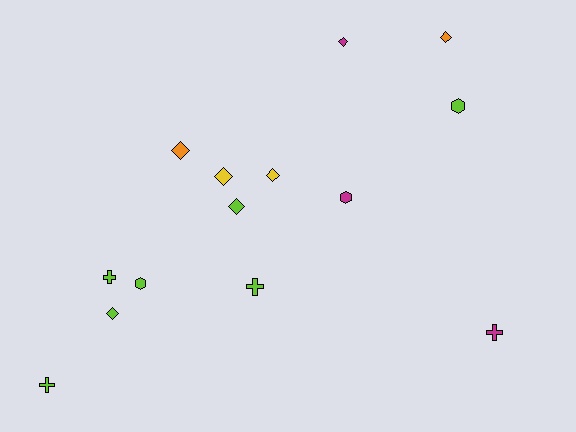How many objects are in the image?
There are 14 objects.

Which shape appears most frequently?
Diamond, with 7 objects.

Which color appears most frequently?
Lime, with 7 objects.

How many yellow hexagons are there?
There are no yellow hexagons.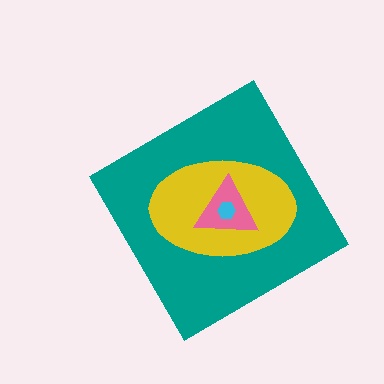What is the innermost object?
The cyan hexagon.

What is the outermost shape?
The teal diamond.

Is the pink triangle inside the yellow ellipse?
Yes.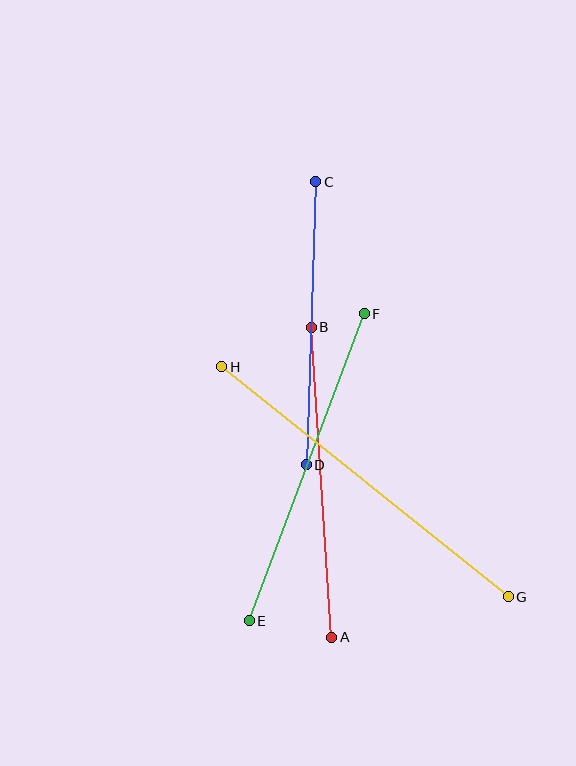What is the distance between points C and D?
The distance is approximately 283 pixels.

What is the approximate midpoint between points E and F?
The midpoint is at approximately (307, 467) pixels.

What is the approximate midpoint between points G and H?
The midpoint is at approximately (365, 482) pixels.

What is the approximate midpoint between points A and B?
The midpoint is at approximately (322, 482) pixels.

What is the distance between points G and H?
The distance is approximately 367 pixels.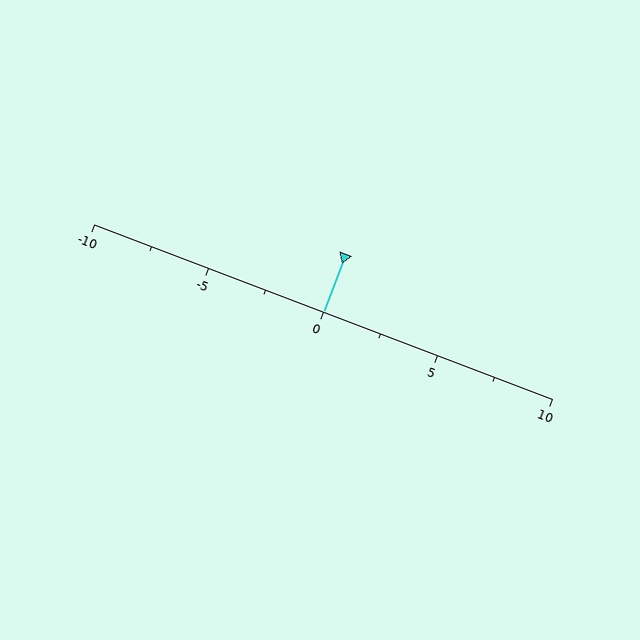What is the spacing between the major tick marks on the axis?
The major ticks are spaced 5 apart.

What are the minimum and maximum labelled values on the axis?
The axis runs from -10 to 10.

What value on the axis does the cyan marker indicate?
The marker indicates approximately 0.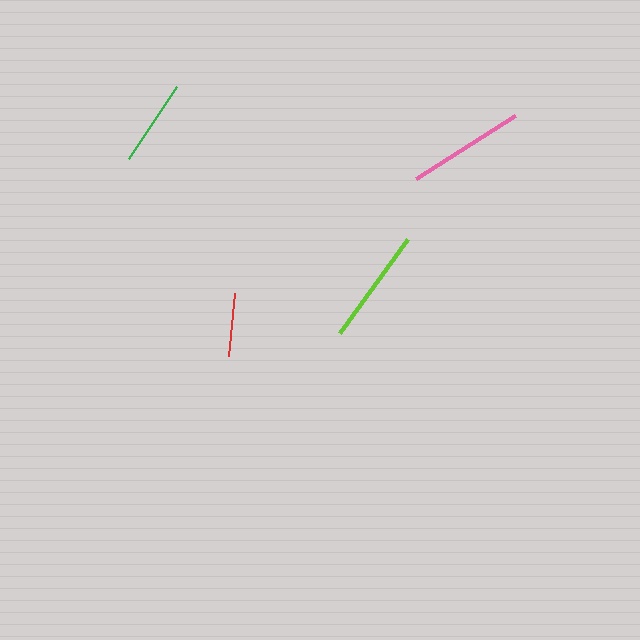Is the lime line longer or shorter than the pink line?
The pink line is longer than the lime line.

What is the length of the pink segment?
The pink segment is approximately 118 pixels long.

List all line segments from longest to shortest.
From longest to shortest: pink, lime, green, red.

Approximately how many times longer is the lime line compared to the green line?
The lime line is approximately 1.3 times the length of the green line.